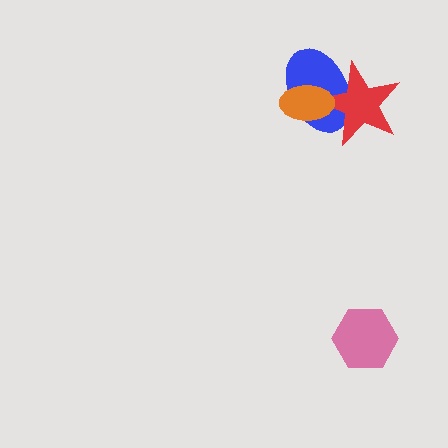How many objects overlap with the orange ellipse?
2 objects overlap with the orange ellipse.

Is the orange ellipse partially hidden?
No, no other shape covers it.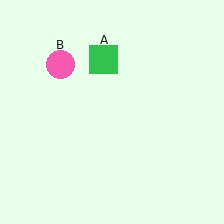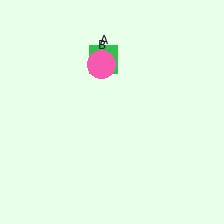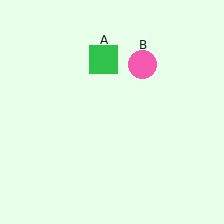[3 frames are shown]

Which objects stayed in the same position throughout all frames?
Green square (object A) remained stationary.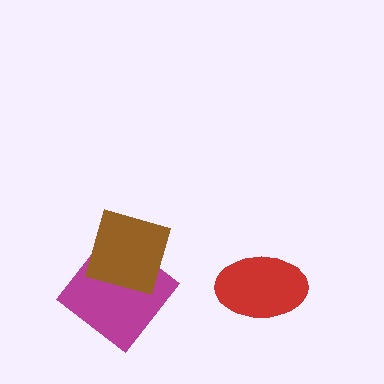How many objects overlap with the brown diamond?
1 object overlaps with the brown diamond.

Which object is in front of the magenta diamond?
The brown diamond is in front of the magenta diamond.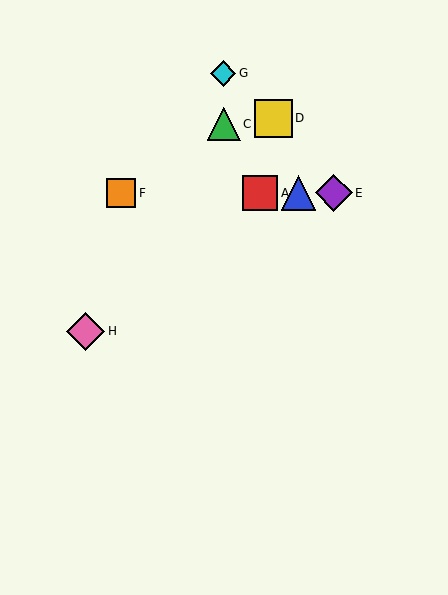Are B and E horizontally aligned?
Yes, both are at y≈193.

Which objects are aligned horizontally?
Objects A, B, E, F are aligned horizontally.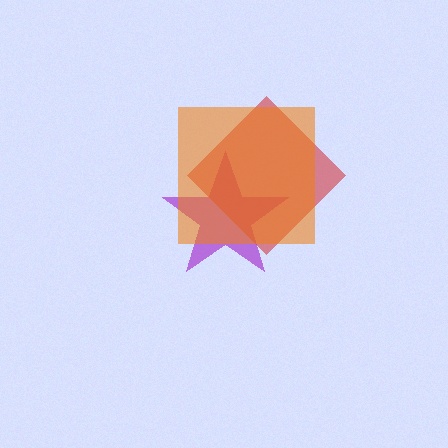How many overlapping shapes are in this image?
There are 3 overlapping shapes in the image.